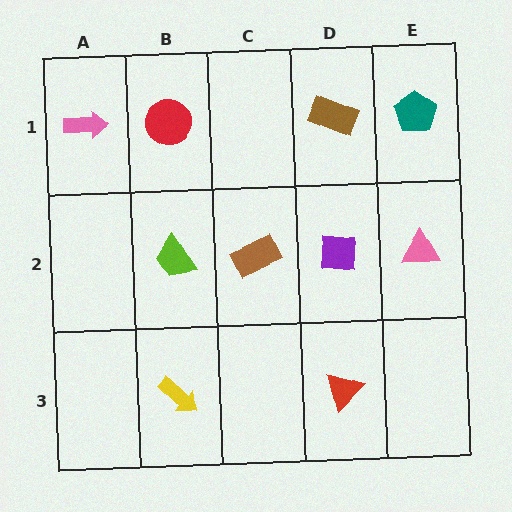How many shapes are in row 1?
4 shapes.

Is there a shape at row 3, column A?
No, that cell is empty.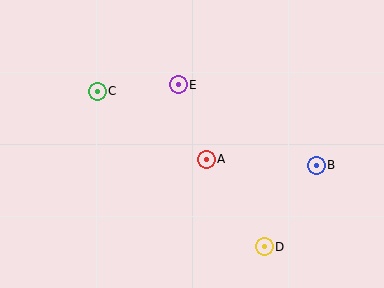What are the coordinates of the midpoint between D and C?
The midpoint between D and C is at (181, 169).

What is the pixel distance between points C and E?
The distance between C and E is 81 pixels.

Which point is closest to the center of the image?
Point A at (206, 159) is closest to the center.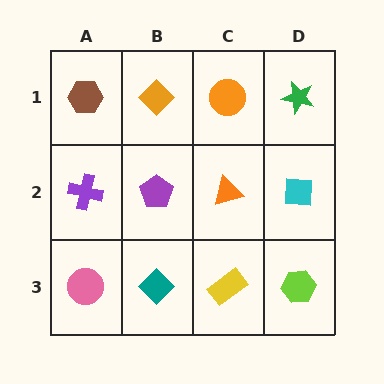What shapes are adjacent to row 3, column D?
A cyan square (row 2, column D), a yellow rectangle (row 3, column C).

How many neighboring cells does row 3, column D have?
2.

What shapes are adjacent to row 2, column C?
An orange circle (row 1, column C), a yellow rectangle (row 3, column C), a purple pentagon (row 2, column B), a cyan square (row 2, column D).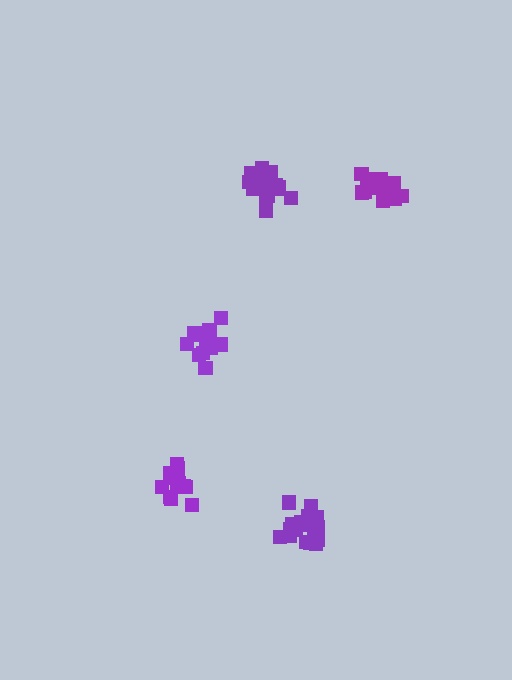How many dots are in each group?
Group 1: 20 dots, Group 2: 14 dots, Group 3: 15 dots, Group 4: 20 dots, Group 5: 17 dots (86 total).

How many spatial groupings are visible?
There are 5 spatial groupings.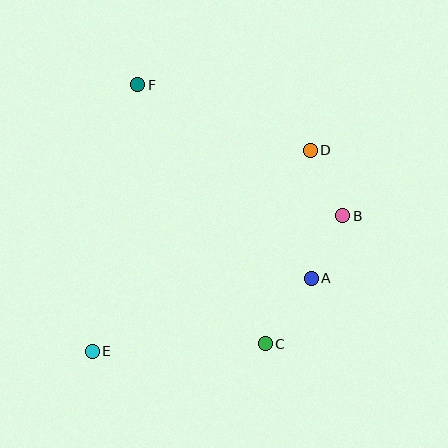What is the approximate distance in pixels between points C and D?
The distance between C and D is approximately 198 pixels.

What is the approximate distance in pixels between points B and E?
The distance between B and E is approximately 285 pixels.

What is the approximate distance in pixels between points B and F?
The distance between B and F is approximately 244 pixels.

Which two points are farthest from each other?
Points D and E are farthest from each other.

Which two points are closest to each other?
Points A and B are closest to each other.